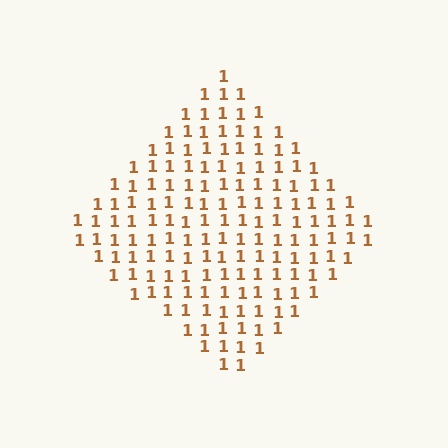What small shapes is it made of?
It is made of small digit 1's.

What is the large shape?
The large shape is a diamond.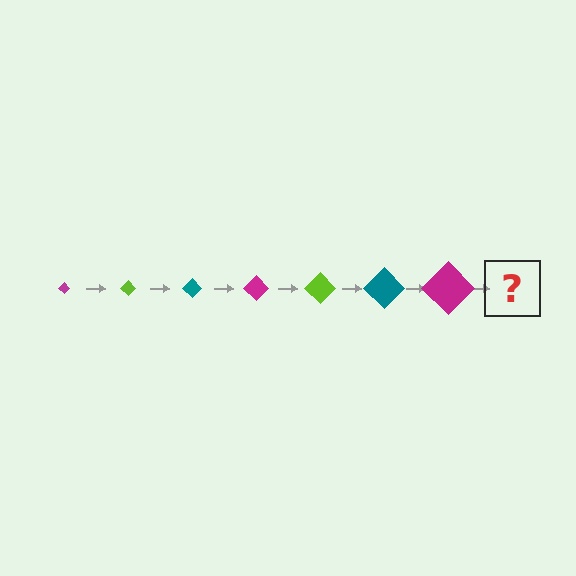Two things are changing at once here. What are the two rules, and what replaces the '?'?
The two rules are that the diamond grows larger each step and the color cycles through magenta, lime, and teal. The '?' should be a lime diamond, larger than the previous one.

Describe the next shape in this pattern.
It should be a lime diamond, larger than the previous one.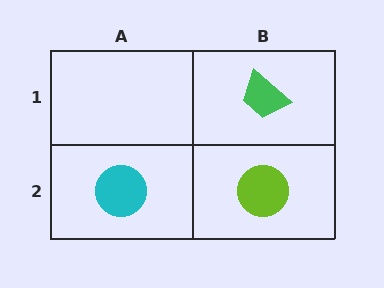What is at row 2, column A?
A cyan circle.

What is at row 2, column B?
A lime circle.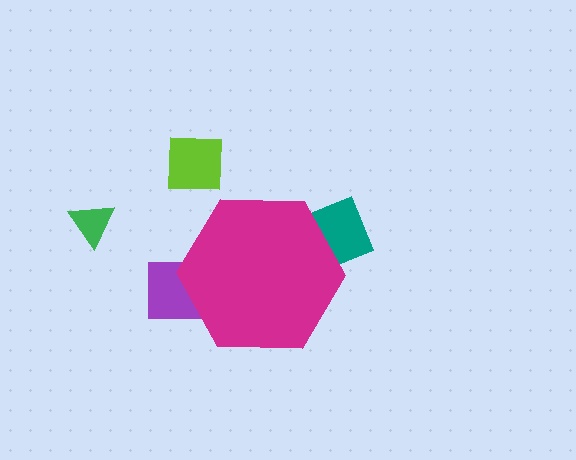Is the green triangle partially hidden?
No, the green triangle is fully visible.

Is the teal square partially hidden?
Yes, the teal square is partially hidden behind the magenta hexagon.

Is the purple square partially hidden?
Yes, the purple square is partially hidden behind the magenta hexagon.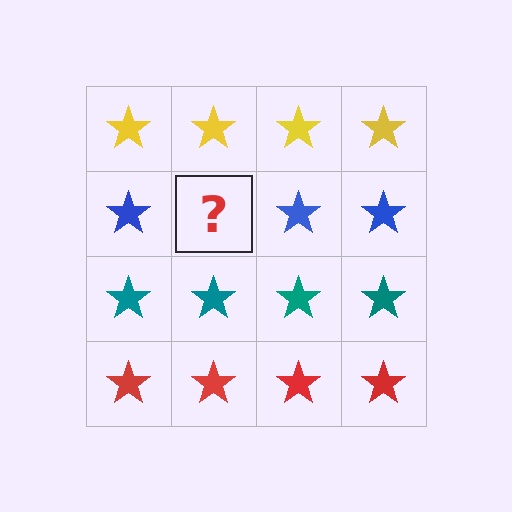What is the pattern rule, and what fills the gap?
The rule is that each row has a consistent color. The gap should be filled with a blue star.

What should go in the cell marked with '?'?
The missing cell should contain a blue star.